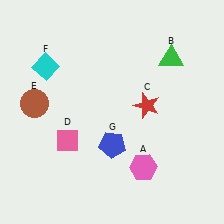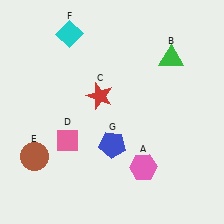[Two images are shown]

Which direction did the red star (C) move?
The red star (C) moved left.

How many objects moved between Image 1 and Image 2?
3 objects moved between the two images.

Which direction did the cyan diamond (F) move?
The cyan diamond (F) moved up.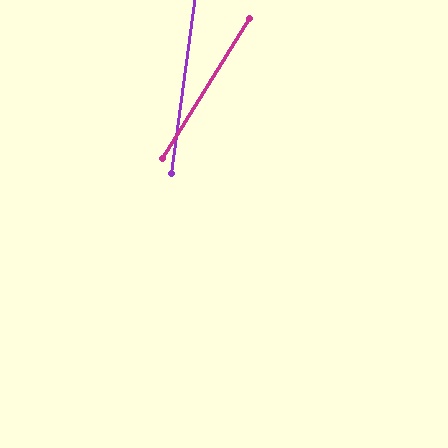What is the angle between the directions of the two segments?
Approximately 25 degrees.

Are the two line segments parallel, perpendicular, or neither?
Neither parallel nor perpendicular — they differ by about 25°.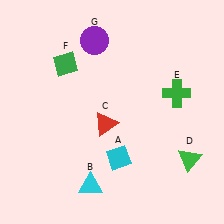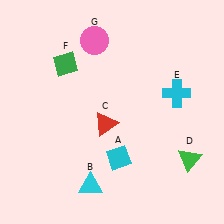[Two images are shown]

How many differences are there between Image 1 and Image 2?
There are 2 differences between the two images.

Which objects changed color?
E changed from green to cyan. G changed from purple to pink.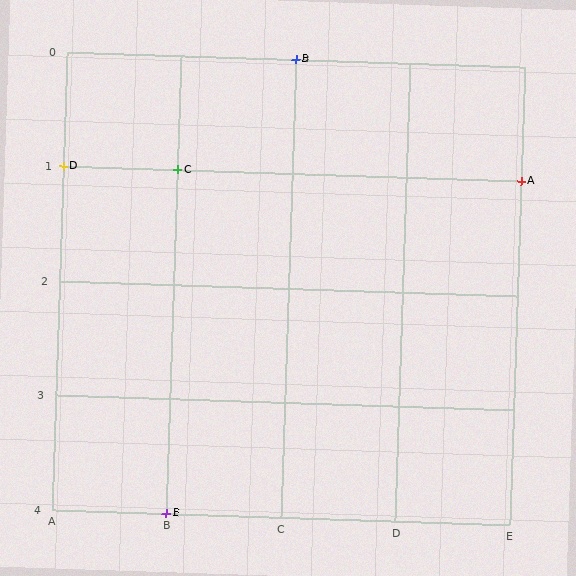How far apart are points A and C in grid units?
Points A and C are 3 columns apart.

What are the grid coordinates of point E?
Point E is at grid coordinates (B, 4).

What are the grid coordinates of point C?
Point C is at grid coordinates (B, 1).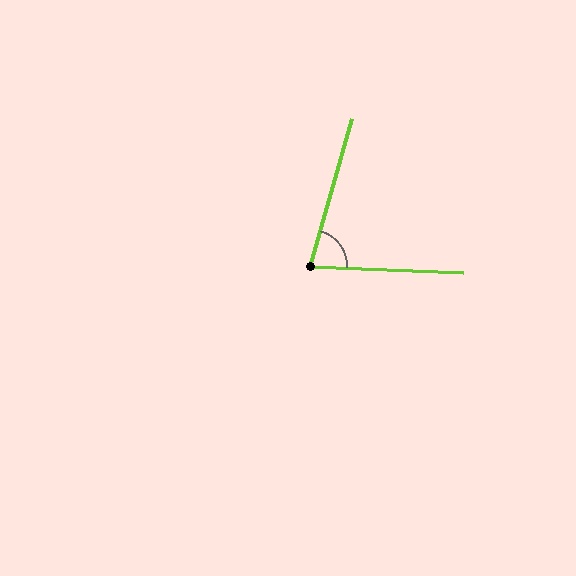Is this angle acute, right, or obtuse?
It is acute.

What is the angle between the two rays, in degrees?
Approximately 77 degrees.